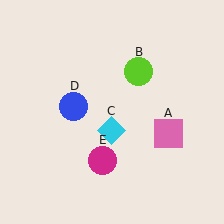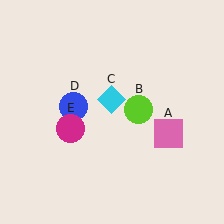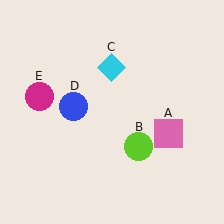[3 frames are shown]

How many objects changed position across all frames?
3 objects changed position: lime circle (object B), cyan diamond (object C), magenta circle (object E).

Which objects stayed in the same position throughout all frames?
Pink square (object A) and blue circle (object D) remained stationary.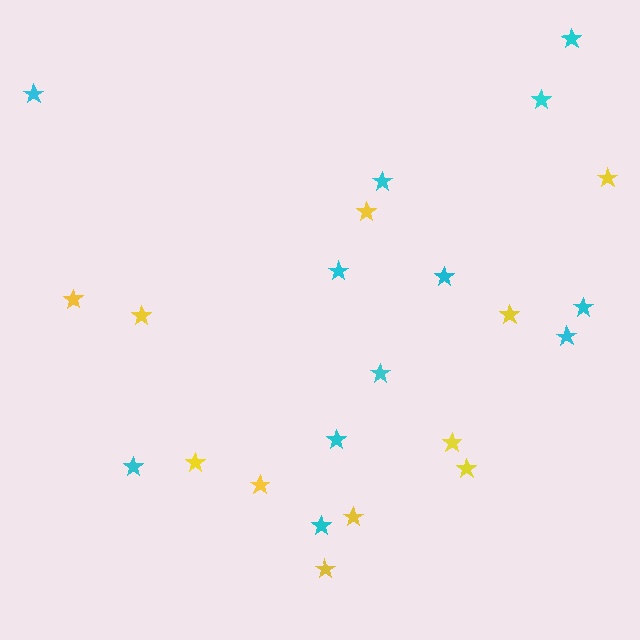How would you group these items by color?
There are 2 groups: one group of cyan stars (12) and one group of yellow stars (11).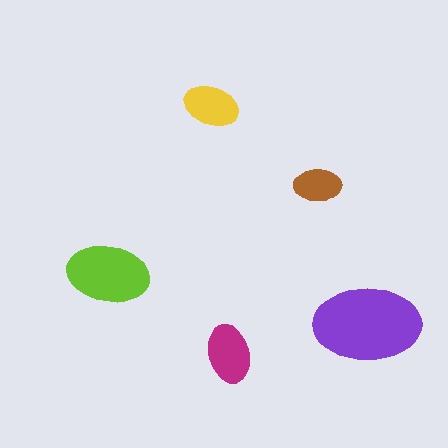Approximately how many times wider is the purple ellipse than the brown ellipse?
About 2.5 times wider.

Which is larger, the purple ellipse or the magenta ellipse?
The purple one.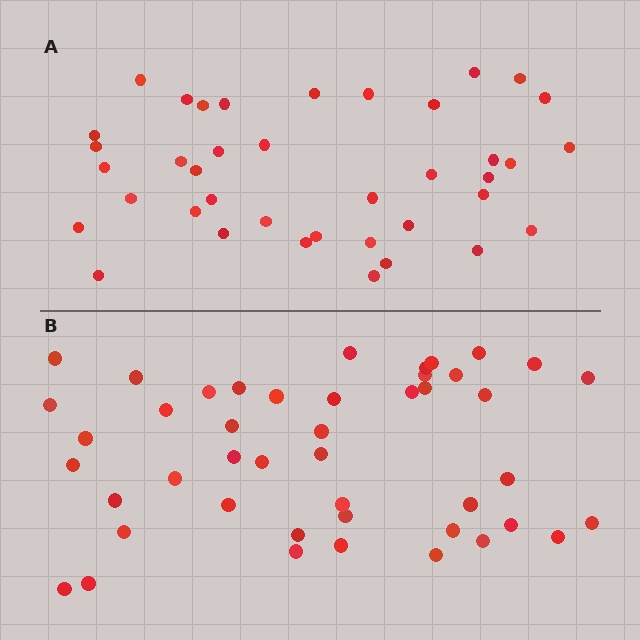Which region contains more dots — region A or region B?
Region B (the bottom region) has more dots.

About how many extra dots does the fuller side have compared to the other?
Region B has about 6 more dots than region A.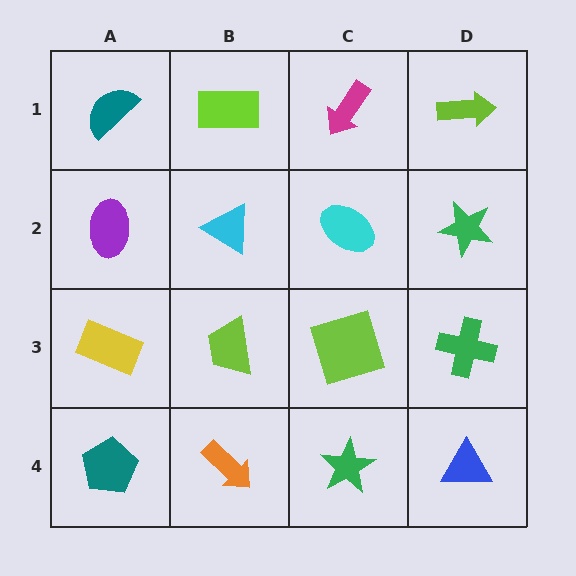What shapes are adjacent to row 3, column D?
A green star (row 2, column D), a blue triangle (row 4, column D), a lime square (row 3, column C).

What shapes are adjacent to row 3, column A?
A purple ellipse (row 2, column A), a teal pentagon (row 4, column A), a lime trapezoid (row 3, column B).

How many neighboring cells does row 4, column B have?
3.